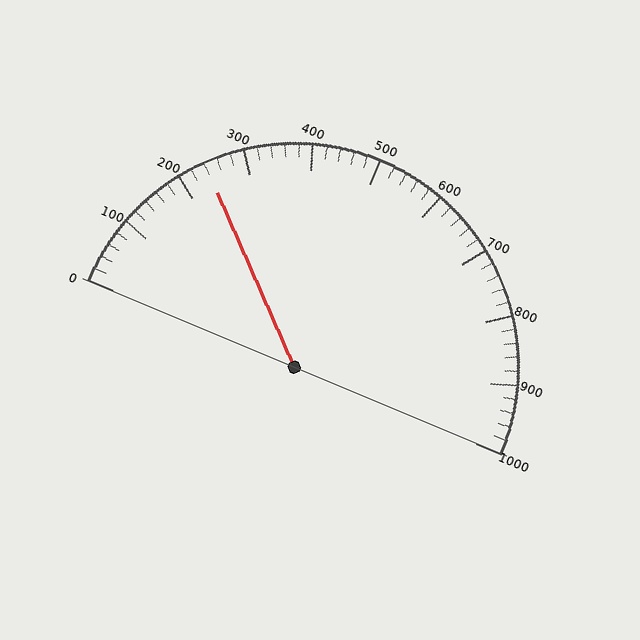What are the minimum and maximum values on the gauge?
The gauge ranges from 0 to 1000.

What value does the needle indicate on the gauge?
The needle indicates approximately 240.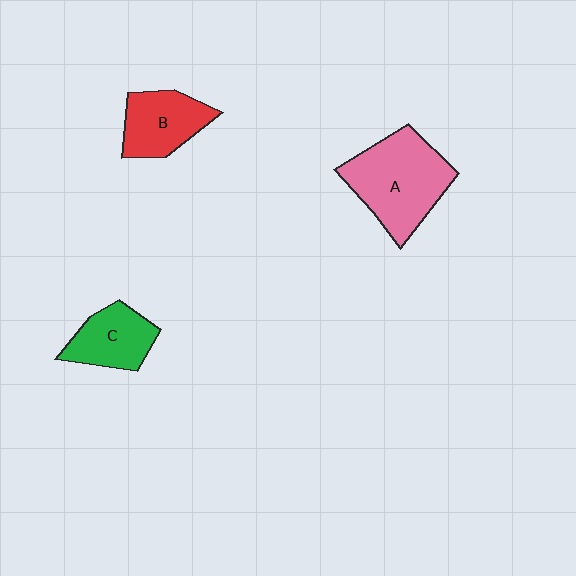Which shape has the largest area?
Shape A (pink).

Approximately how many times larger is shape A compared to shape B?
Approximately 1.6 times.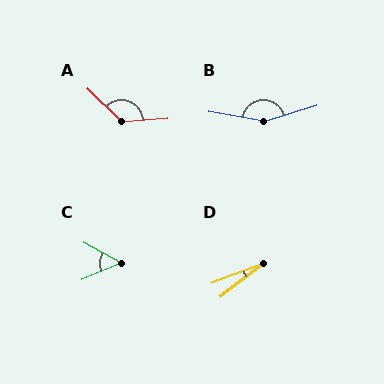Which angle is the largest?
B, at approximately 153 degrees.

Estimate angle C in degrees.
Approximately 51 degrees.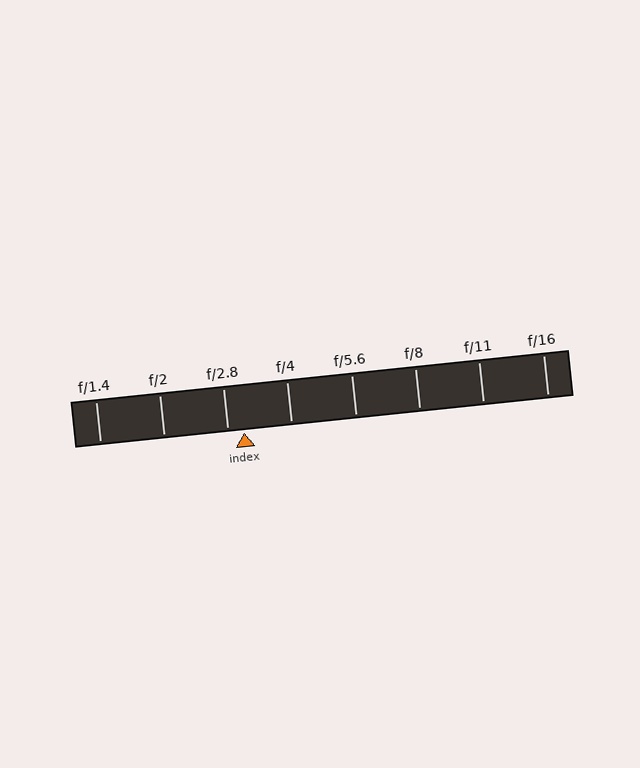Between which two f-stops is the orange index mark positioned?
The index mark is between f/2.8 and f/4.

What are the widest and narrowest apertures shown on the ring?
The widest aperture shown is f/1.4 and the narrowest is f/16.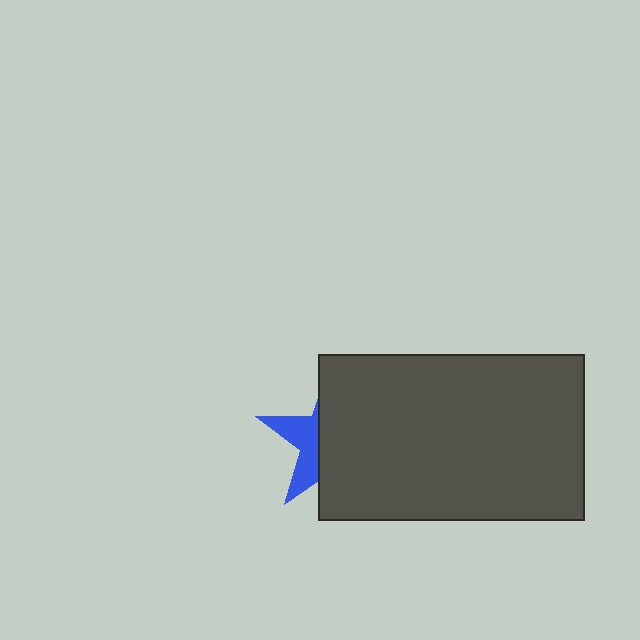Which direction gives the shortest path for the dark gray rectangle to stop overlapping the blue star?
Moving right gives the shortest separation.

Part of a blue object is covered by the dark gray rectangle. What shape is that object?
It is a star.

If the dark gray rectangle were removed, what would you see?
You would see the complete blue star.